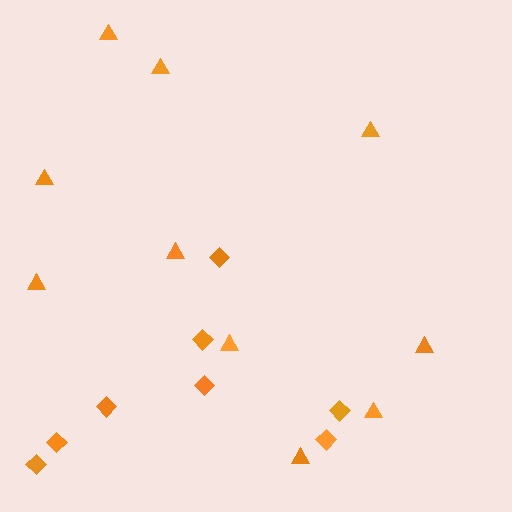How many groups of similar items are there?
There are 2 groups: one group of diamonds (8) and one group of triangles (10).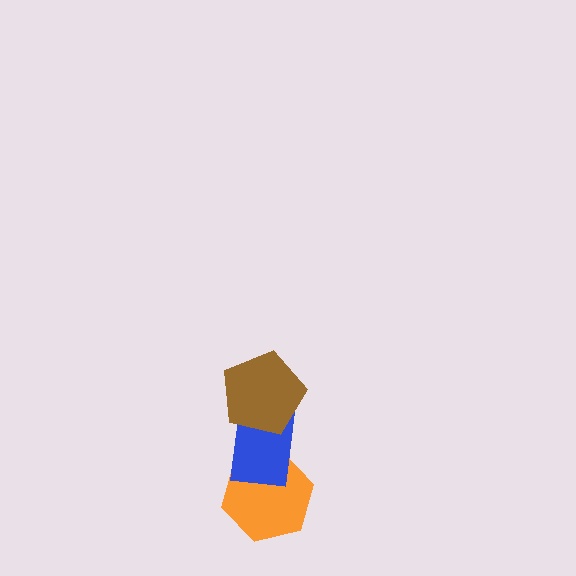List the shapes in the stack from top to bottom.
From top to bottom: the brown pentagon, the blue rectangle, the orange hexagon.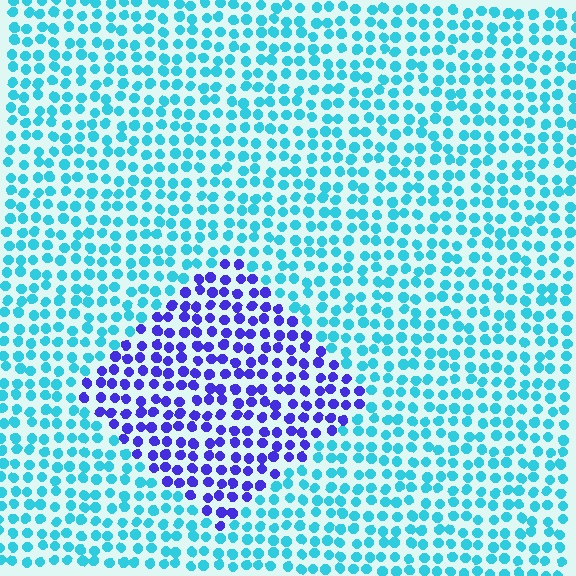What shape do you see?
I see a diamond.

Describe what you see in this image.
The image is filled with small cyan elements in a uniform arrangement. A diamond-shaped region is visible where the elements are tinted to a slightly different hue, forming a subtle color boundary.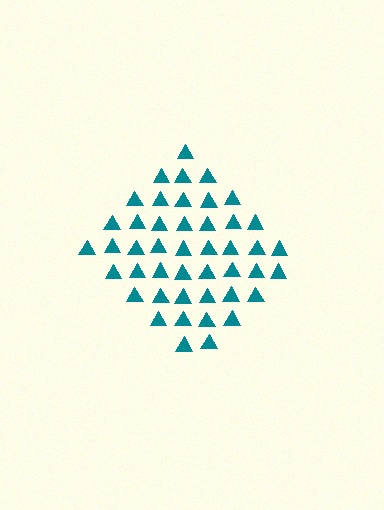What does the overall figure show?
The overall figure shows a diamond.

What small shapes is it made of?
It is made of small triangles.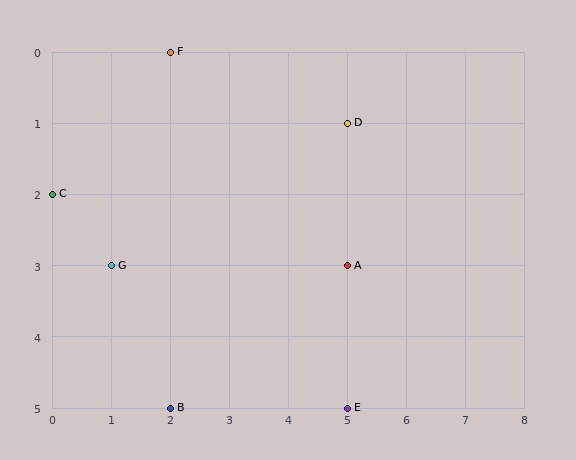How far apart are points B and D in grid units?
Points B and D are 3 columns and 4 rows apart (about 5.0 grid units diagonally).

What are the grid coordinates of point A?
Point A is at grid coordinates (5, 3).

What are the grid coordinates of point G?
Point G is at grid coordinates (1, 3).